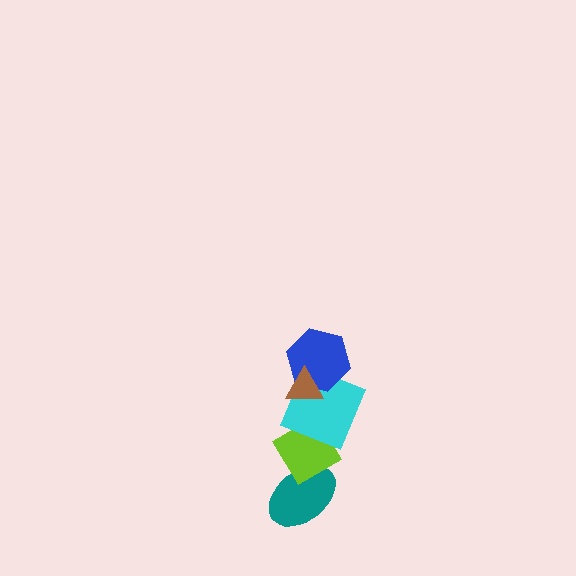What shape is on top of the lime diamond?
The cyan square is on top of the lime diamond.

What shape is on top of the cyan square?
The blue hexagon is on top of the cyan square.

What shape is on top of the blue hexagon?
The brown triangle is on top of the blue hexagon.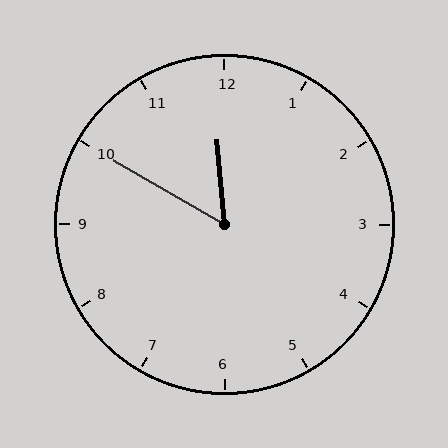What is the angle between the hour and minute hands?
Approximately 55 degrees.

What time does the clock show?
11:50.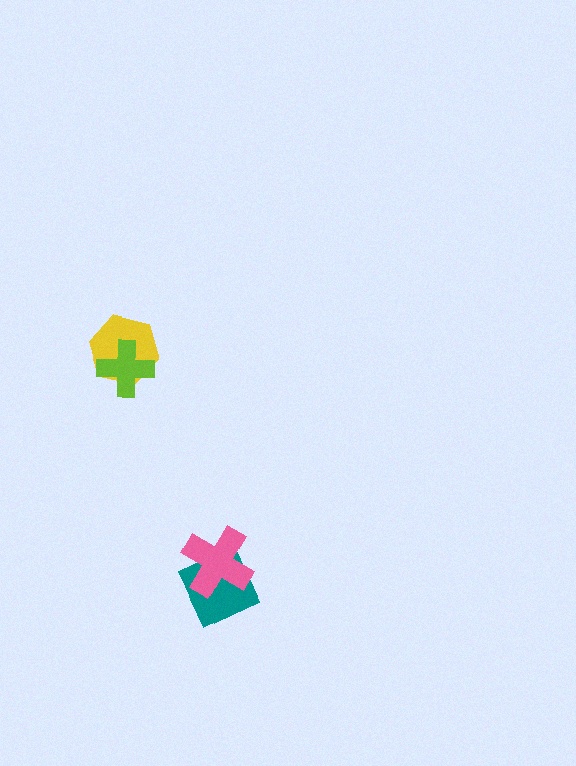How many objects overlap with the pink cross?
1 object overlaps with the pink cross.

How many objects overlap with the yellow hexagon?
1 object overlaps with the yellow hexagon.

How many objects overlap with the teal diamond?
1 object overlaps with the teal diamond.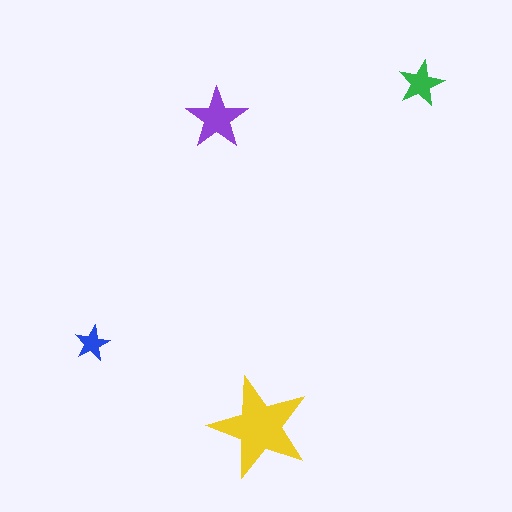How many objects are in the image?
There are 4 objects in the image.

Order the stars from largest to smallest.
the yellow one, the purple one, the green one, the blue one.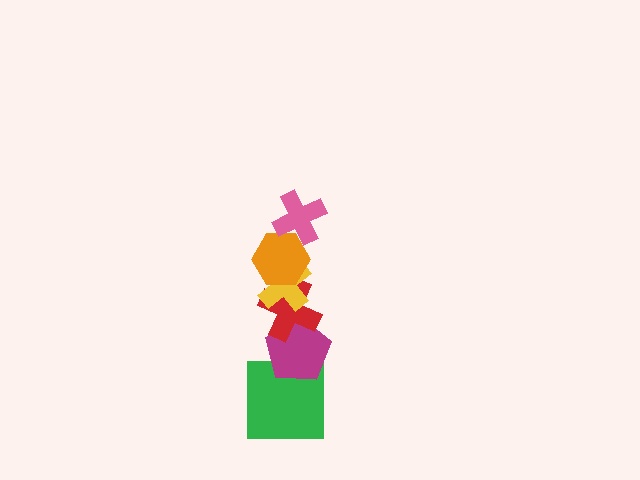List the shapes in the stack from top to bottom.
From top to bottom: the pink cross, the orange hexagon, the yellow cross, the red cross, the magenta pentagon, the green square.